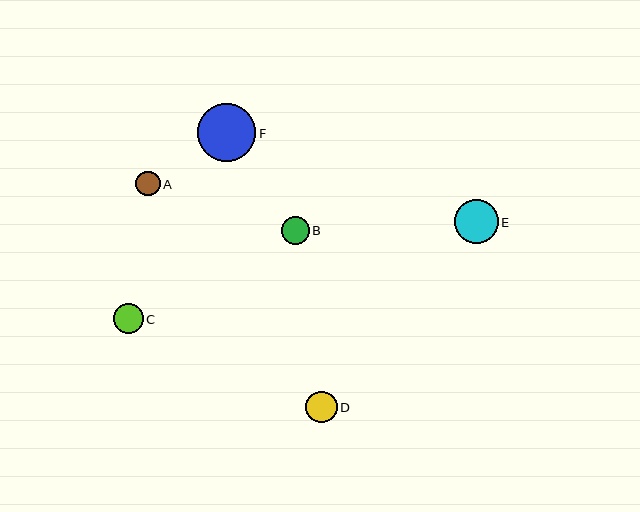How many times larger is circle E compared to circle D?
Circle E is approximately 1.4 times the size of circle D.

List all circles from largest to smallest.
From largest to smallest: F, E, D, C, B, A.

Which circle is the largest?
Circle F is the largest with a size of approximately 58 pixels.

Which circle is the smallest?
Circle A is the smallest with a size of approximately 24 pixels.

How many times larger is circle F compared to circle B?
Circle F is approximately 2.1 times the size of circle B.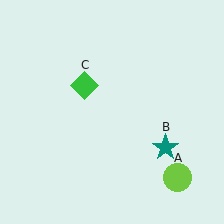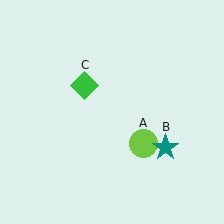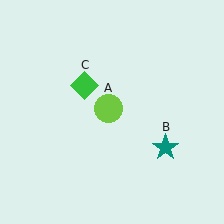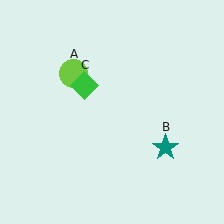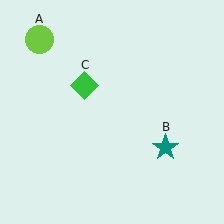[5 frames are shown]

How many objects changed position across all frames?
1 object changed position: lime circle (object A).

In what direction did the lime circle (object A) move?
The lime circle (object A) moved up and to the left.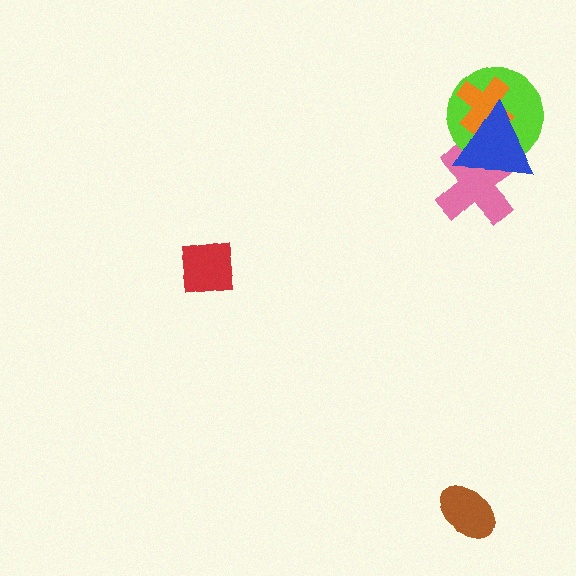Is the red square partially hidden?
No, no other shape covers it.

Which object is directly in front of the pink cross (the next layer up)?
The lime circle is directly in front of the pink cross.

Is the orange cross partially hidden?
Yes, it is partially covered by another shape.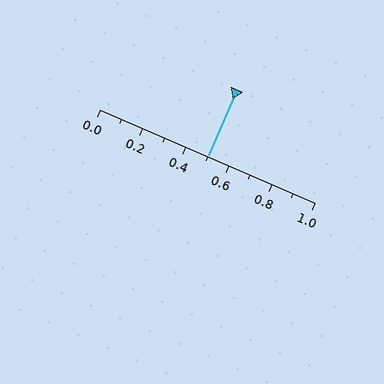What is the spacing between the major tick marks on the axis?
The major ticks are spaced 0.2 apart.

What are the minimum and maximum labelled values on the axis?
The axis runs from 0.0 to 1.0.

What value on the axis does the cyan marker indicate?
The marker indicates approximately 0.5.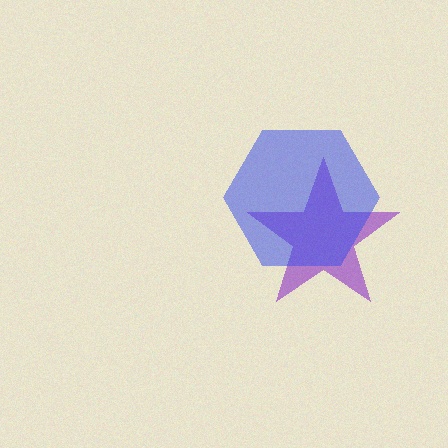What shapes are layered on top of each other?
The layered shapes are: a purple star, a blue hexagon.